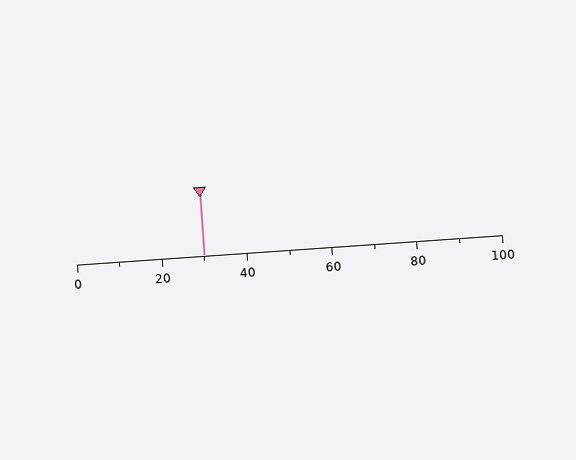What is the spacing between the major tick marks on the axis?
The major ticks are spaced 20 apart.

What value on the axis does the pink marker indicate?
The marker indicates approximately 30.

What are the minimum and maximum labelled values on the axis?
The axis runs from 0 to 100.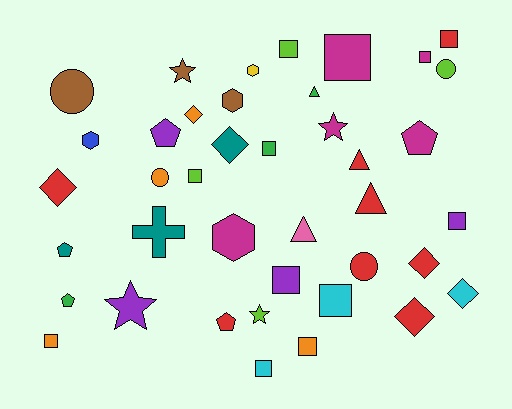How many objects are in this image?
There are 40 objects.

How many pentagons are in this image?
There are 5 pentagons.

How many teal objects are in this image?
There are 3 teal objects.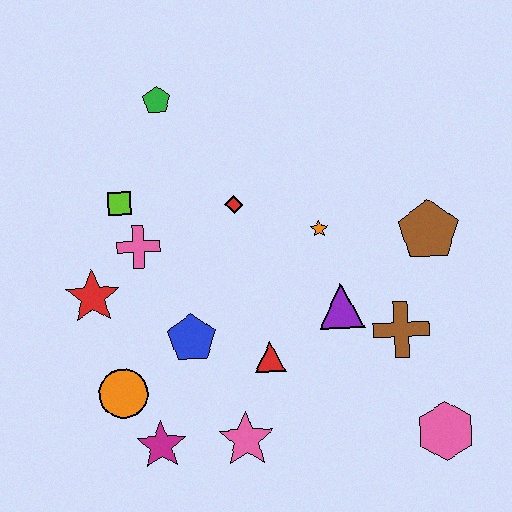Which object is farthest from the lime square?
The pink hexagon is farthest from the lime square.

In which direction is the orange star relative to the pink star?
The orange star is above the pink star.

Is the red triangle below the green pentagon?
Yes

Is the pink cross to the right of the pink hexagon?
No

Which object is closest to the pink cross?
The lime square is closest to the pink cross.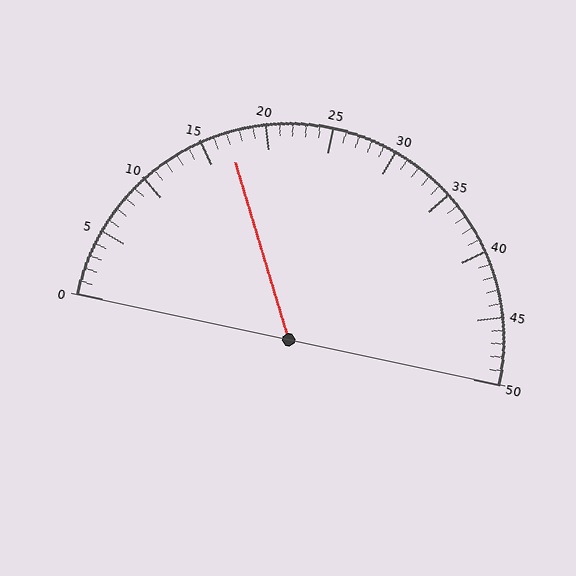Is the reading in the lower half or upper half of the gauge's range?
The reading is in the lower half of the range (0 to 50).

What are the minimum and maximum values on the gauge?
The gauge ranges from 0 to 50.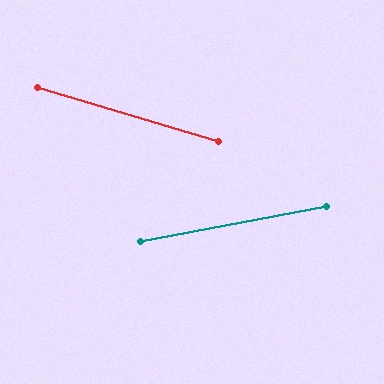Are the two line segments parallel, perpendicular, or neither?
Neither parallel nor perpendicular — they differ by about 27°.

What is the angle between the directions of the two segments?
Approximately 27 degrees.